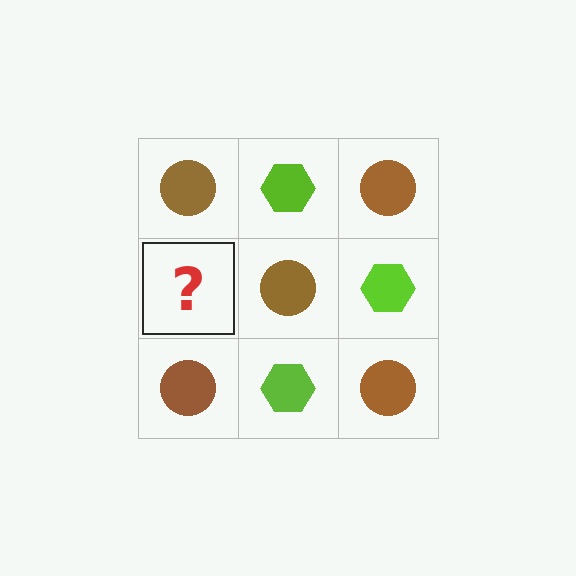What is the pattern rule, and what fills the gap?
The rule is that it alternates brown circle and lime hexagon in a checkerboard pattern. The gap should be filled with a lime hexagon.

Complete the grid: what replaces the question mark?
The question mark should be replaced with a lime hexagon.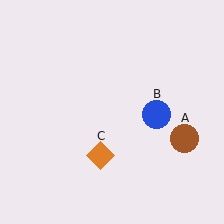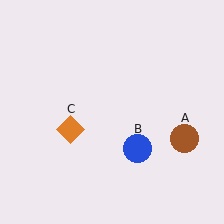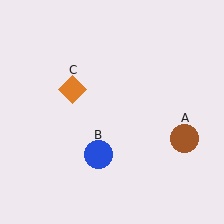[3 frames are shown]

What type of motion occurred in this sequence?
The blue circle (object B), orange diamond (object C) rotated clockwise around the center of the scene.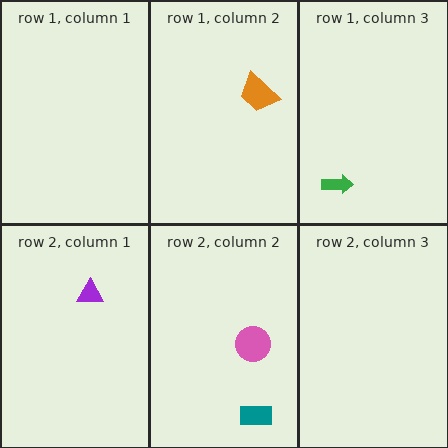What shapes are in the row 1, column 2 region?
The orange trapezoid.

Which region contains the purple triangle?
The row 2, column 1 region.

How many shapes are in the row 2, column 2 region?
2.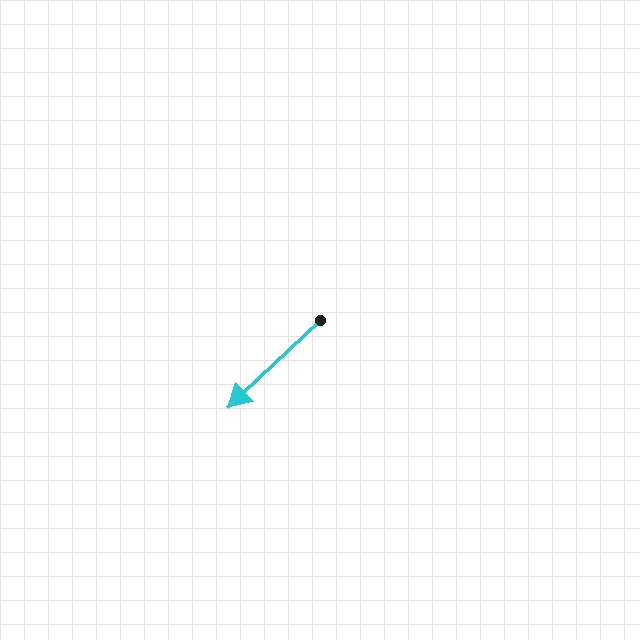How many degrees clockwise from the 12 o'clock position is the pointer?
Approximately 226 degrees.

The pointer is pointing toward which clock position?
Roughly 8 o'clock.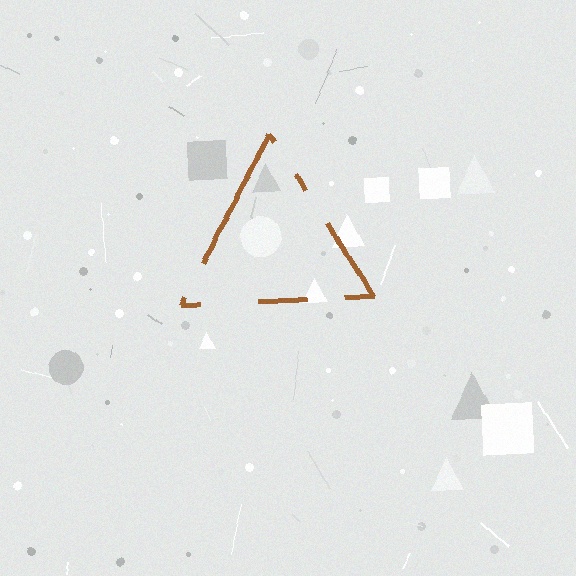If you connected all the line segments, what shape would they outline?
They would outline a triangle.